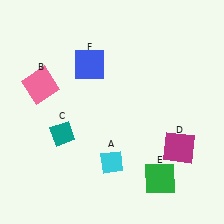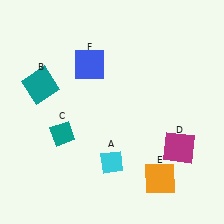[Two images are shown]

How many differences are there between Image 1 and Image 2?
There are 2 differences between the two images.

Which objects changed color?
B changed from pink to teal. E changed from green to orange.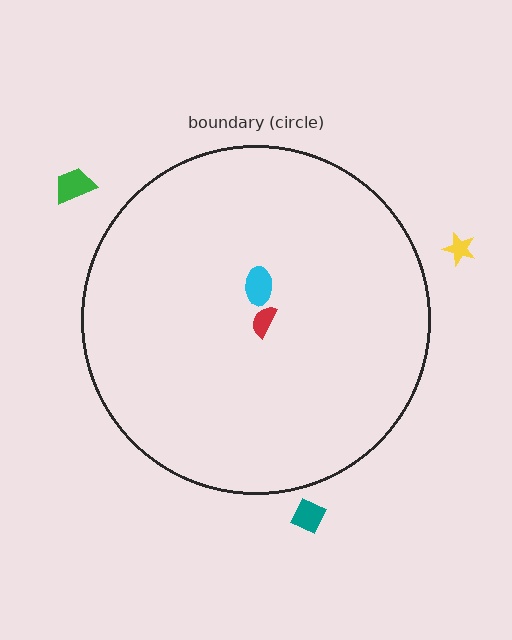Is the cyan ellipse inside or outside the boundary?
Inside.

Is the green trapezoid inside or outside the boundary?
Outside.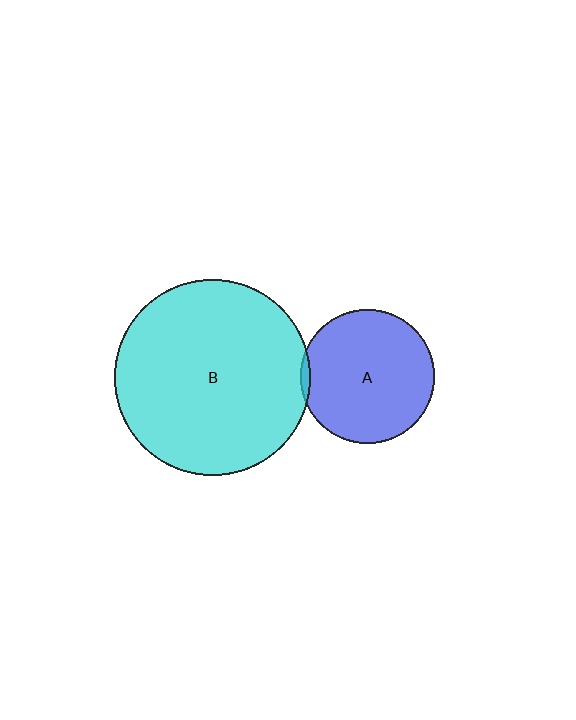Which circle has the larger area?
Circle B (cyan).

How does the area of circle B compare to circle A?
Approximately 2.1 times.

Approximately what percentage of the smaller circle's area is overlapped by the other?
Approximately 5%.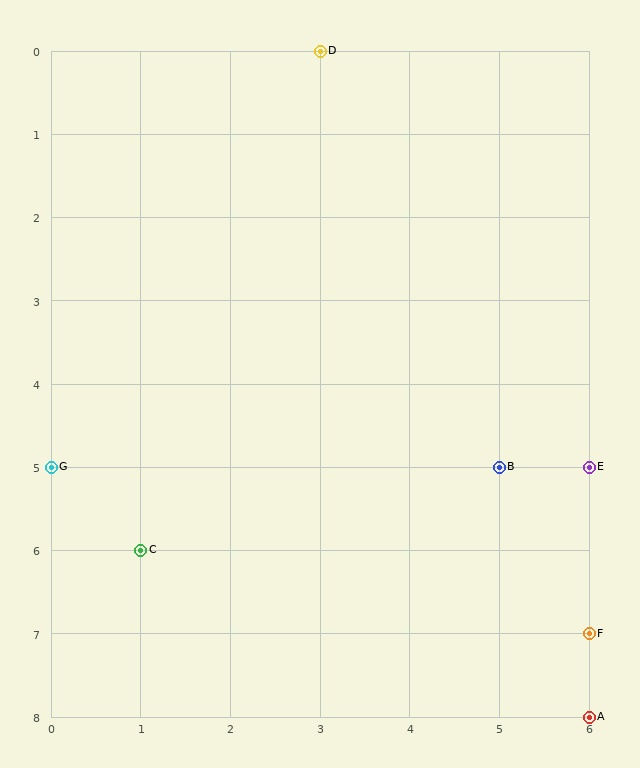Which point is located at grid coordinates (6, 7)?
Point F is at (6, 7).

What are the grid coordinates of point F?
Point F is at grid coordinates (6, 7).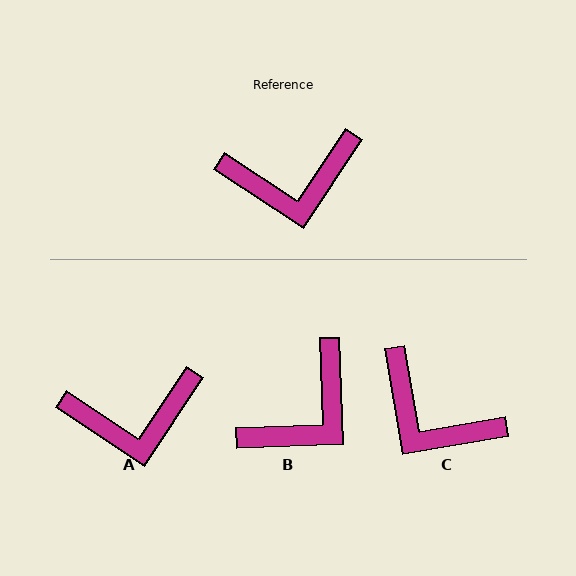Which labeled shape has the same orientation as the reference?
A.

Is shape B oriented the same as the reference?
No, it is off by about 36 degrees.